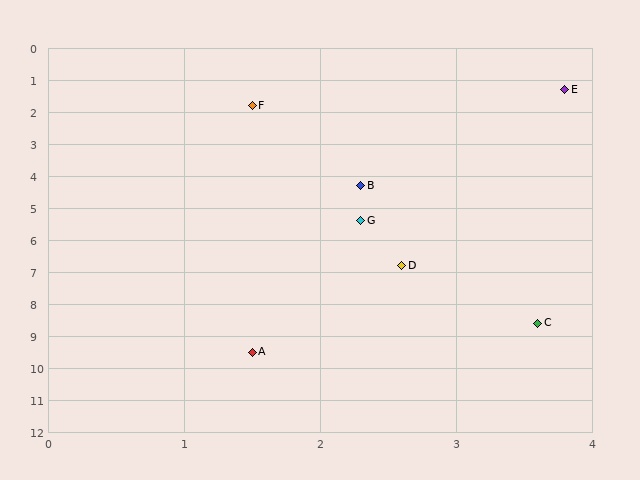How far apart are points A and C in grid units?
Points A and C are about 2.3 grid units apart.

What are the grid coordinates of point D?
Point D is at approximately (2.6, 6.8).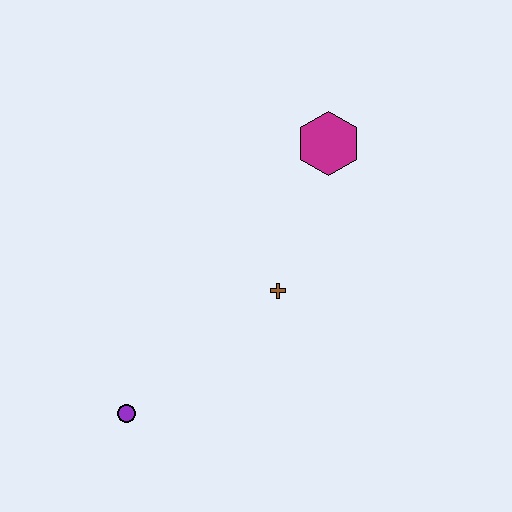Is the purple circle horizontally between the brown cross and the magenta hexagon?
No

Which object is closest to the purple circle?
The brown cross is closest to the purple circle.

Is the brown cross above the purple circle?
Yes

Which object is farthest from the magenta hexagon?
The purple circle is farthest from the magenta hexagon.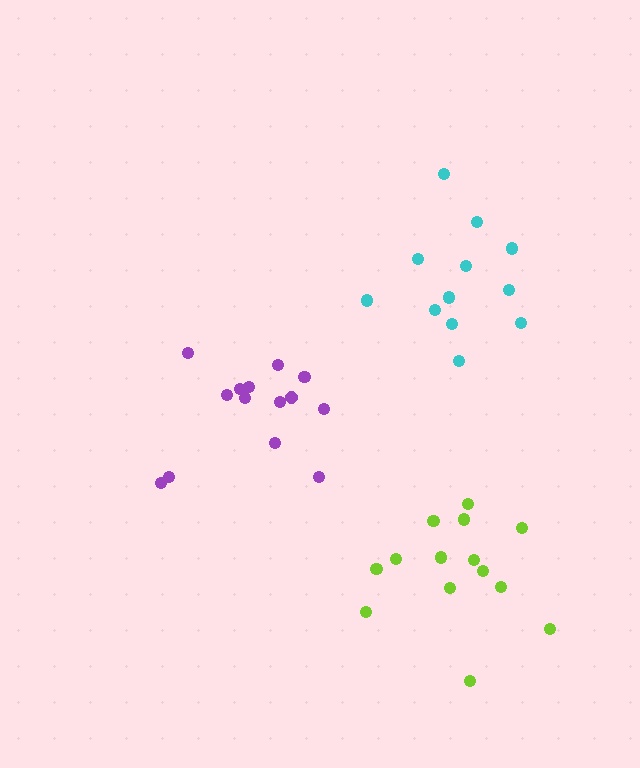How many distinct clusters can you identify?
There are 3 distinct clusters.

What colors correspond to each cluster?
The clusters are colored: lime, cyan, purple.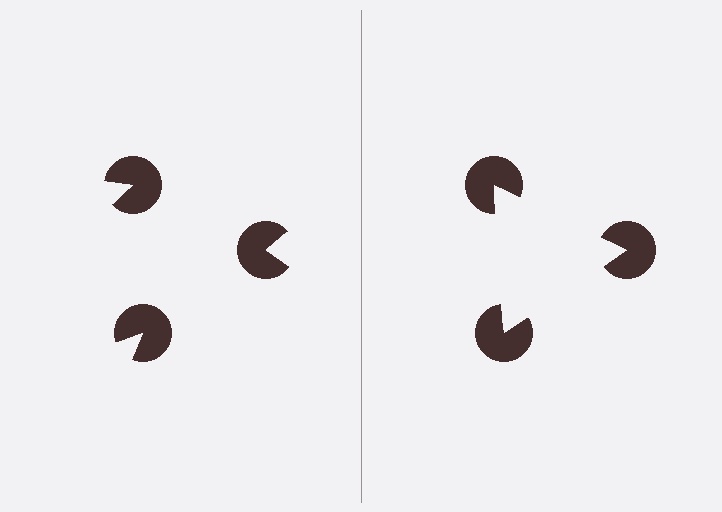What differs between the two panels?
The pac-man discs are positioned identically on both sides; only the wedge orientations differ. On the right they align to a triangle; on the left they are misaligned.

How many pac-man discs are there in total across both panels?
6 — 3 on each side.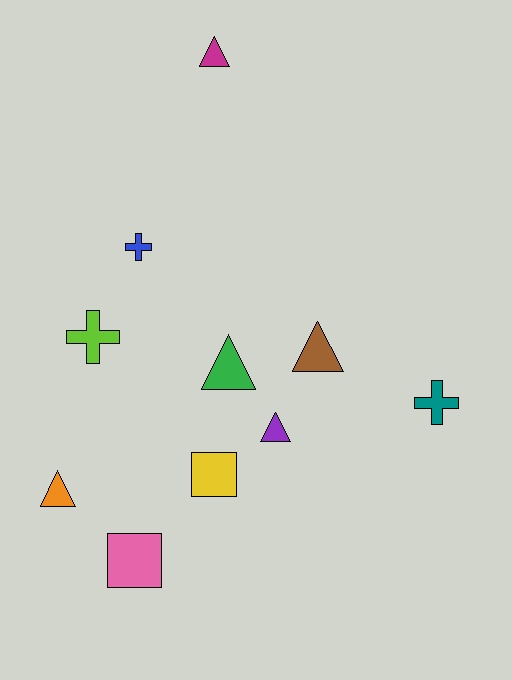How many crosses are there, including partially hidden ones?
There are 3 crosses.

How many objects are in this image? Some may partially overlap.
There are 10 objects.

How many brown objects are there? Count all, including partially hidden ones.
There is 1 brown object.